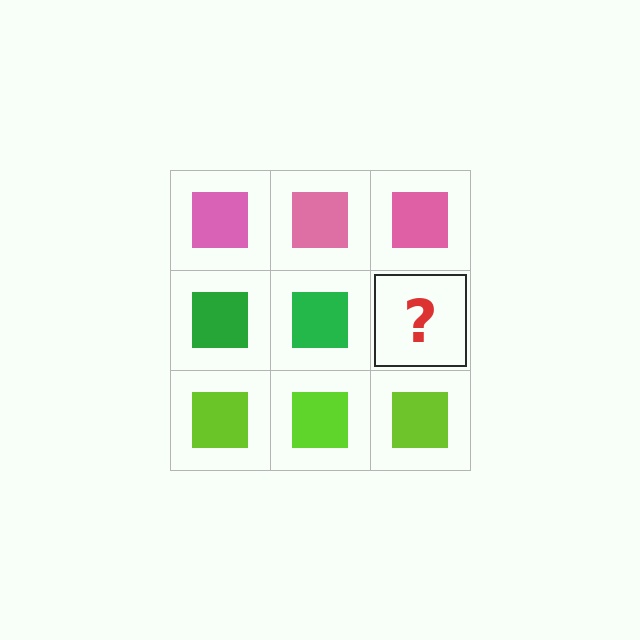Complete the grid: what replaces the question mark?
The question mark should be replaced with a green square.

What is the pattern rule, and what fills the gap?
The rule is that each row has a consistent color. The gap should be filled with a green square.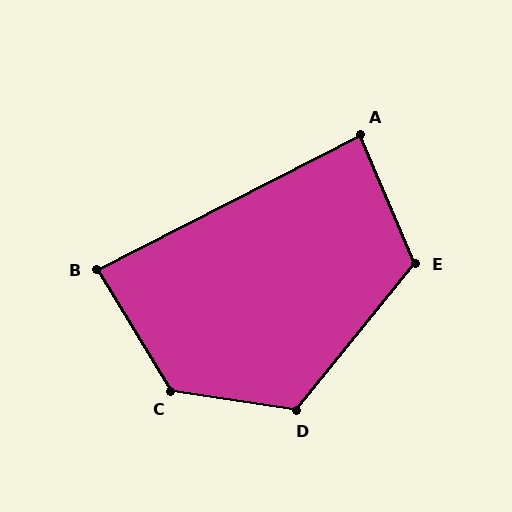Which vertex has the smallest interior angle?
B, at approximately 86 degrees.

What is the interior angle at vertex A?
Approximately 86 degrees (approximately right).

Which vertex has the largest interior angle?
C, at approximately 130 degrees.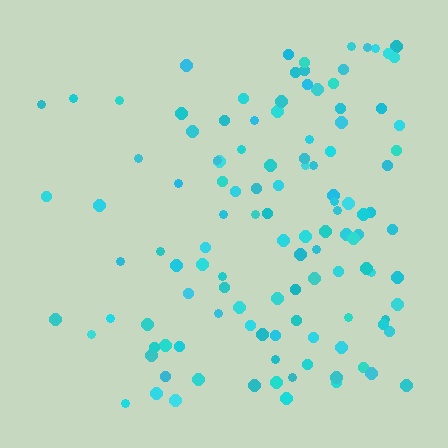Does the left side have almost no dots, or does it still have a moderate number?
Still a moderate number, just noticeably fewer than the right.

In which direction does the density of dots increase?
From left to right, with the right side densest.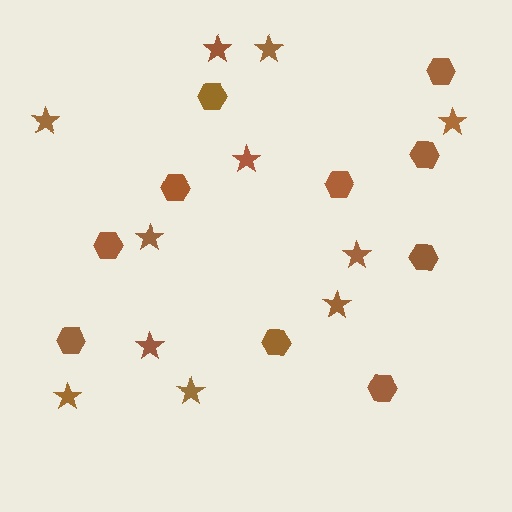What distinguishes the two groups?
There are 2 groups: one group of hexagons (10) and one group of stars (11).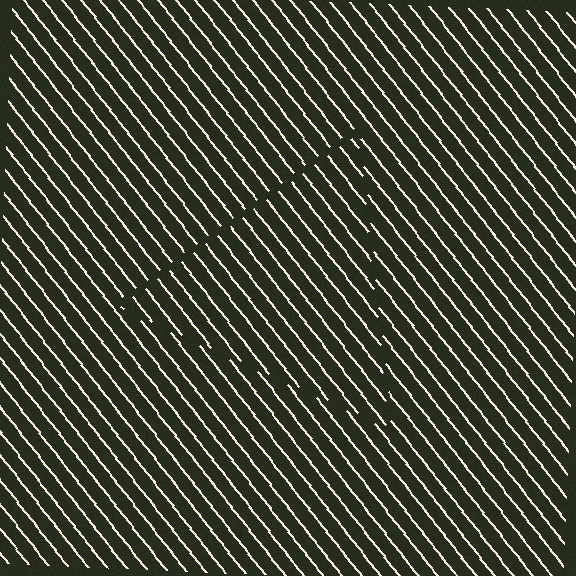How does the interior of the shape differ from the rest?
The interior of the shape contains the same grating, shifted by half a period — the contour is defined by the phase discontinuity where line-ends from the inner and outer gratings abut.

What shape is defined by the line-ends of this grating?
An illusory triangle. The interior of the shape contains the same grating, shifted by half a period — the contour is defined by the phase discontinuity where line-ends from the inner and outer gratings abut.